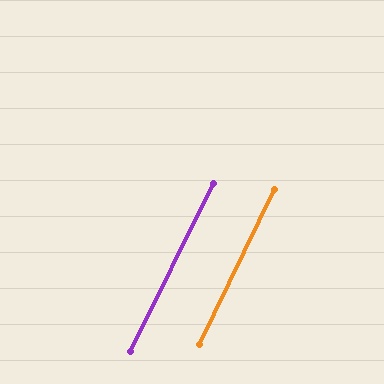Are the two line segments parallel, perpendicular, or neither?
Parallel — their directions differ by only 0.4°.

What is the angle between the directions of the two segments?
Approximately 0 degrees.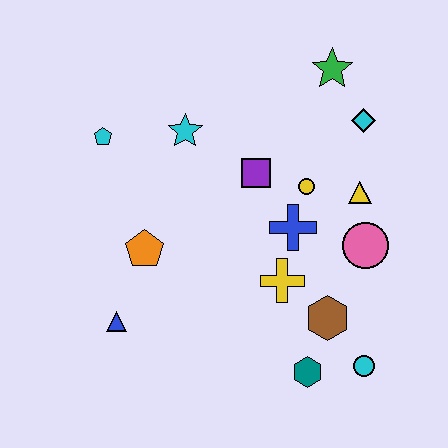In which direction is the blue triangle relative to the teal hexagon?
The blue triangle is to the left of the teal hexagon.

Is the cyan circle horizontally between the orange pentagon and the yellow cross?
No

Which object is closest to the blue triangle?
The orange pentagon is closest to the blue triangle.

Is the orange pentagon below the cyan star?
Yes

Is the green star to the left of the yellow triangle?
Yes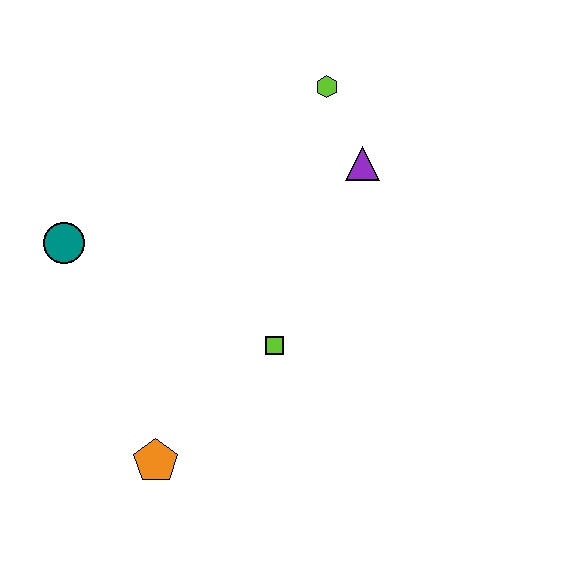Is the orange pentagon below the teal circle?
Yes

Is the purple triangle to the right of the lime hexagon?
Yes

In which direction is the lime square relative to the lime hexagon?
The lime square is below the lime hexagon.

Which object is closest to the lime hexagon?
The purple triangle is closest to the lime hexagon.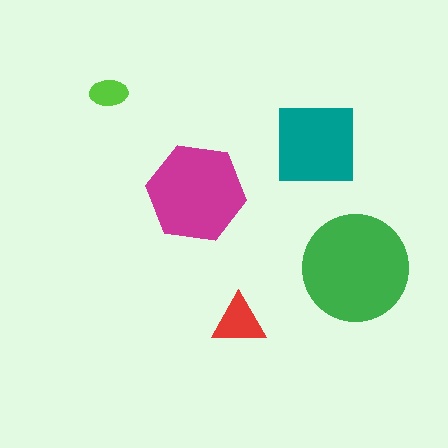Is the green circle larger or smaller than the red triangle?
Larger.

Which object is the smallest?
The lime ellipse.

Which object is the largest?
The green circle.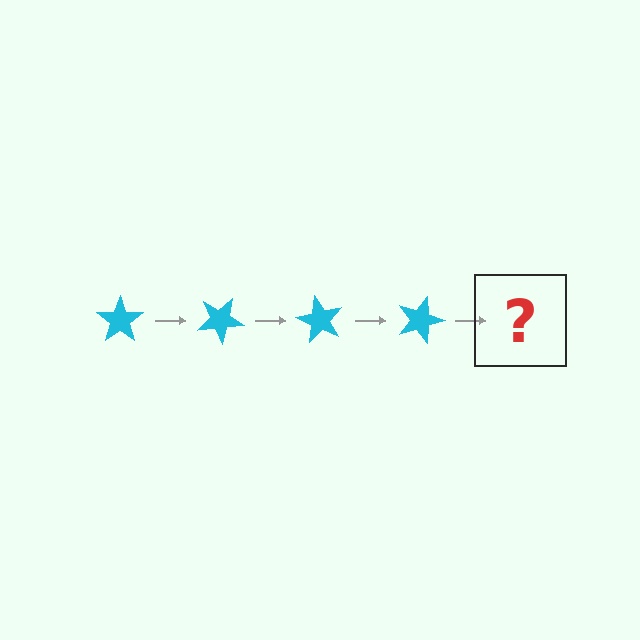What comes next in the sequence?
The next element should be a cyan star rotated 120 degrees.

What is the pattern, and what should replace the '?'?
The pattern is that the star rotates 30 degrees each step. The '?' should be a cyan star rotated 120 degrees.